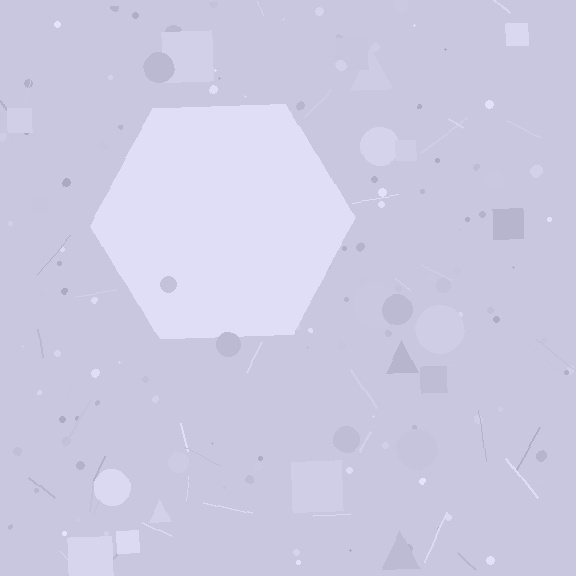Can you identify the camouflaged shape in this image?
The camouflaged shape is a hexagon.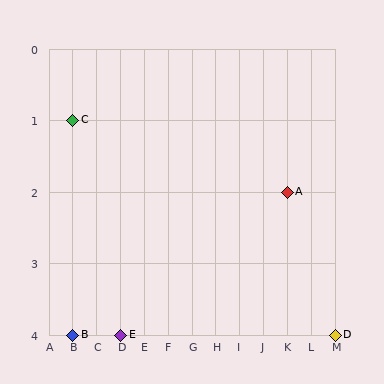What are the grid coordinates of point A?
Point A is at grid coordinates (K, 2).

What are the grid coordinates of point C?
Point C is at grid coordinates (B, 1).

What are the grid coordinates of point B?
Point B is at grid coordinates (B, 4).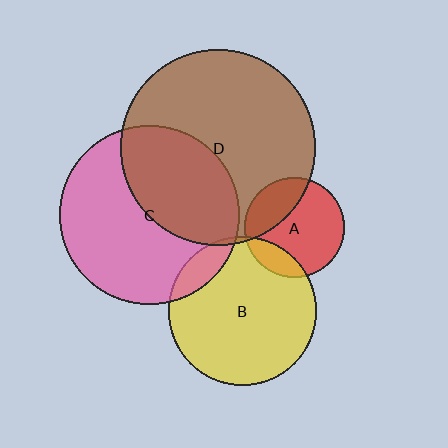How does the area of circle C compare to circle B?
Approximately 1.5 times.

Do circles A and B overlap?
Yes.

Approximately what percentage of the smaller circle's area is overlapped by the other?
Approximately 15%.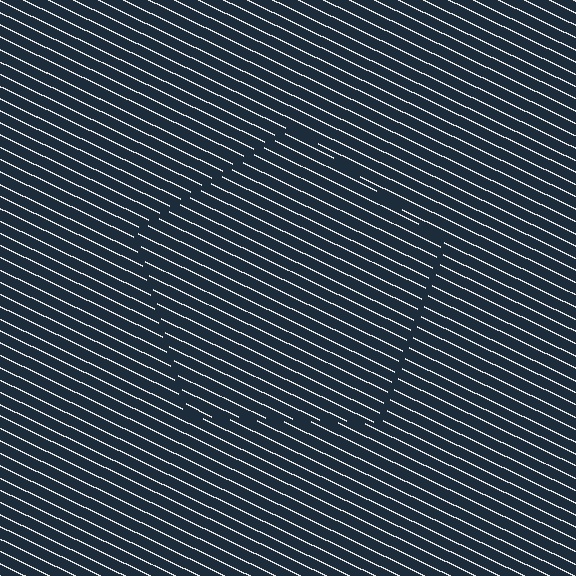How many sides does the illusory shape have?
5 sides — the line-ends trace a pentagon.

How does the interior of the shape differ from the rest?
The interior of the shape contains the same grating, shifted by half a period — the contour is defined by the phase discontinuity where line-ends from the inner and outer gratings abut.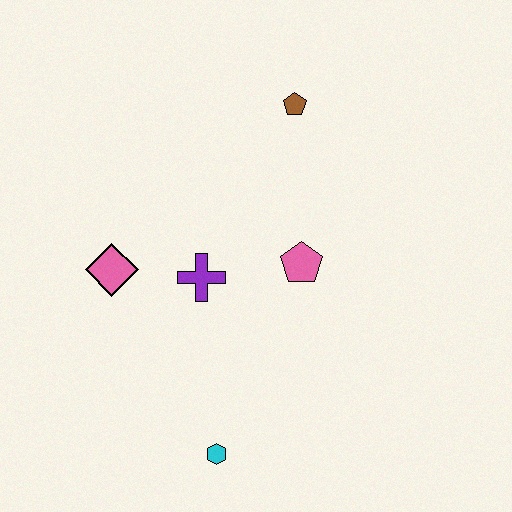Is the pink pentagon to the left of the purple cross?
No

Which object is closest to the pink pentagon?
The purple cross is closest to the pink pentagon.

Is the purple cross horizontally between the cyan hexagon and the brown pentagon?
No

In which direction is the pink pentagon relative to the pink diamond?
The pink pentagon is to the right of the pink diamond.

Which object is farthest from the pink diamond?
The brown pentagon is farthest from the pink diamond.